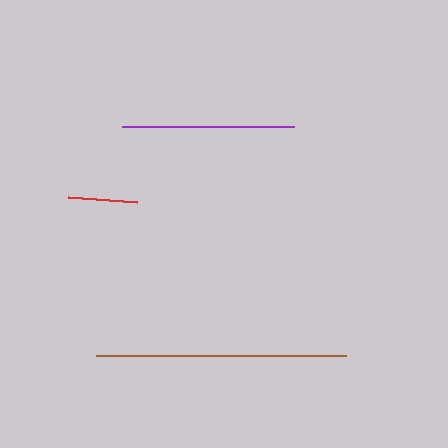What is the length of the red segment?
The red segment is approximately 69 pixels long.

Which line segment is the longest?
The brown line is the longest at approximately 250 pixels.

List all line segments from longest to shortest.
From longest to shortest: brown, purple, red.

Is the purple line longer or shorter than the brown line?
The brown line is longer than the purple line.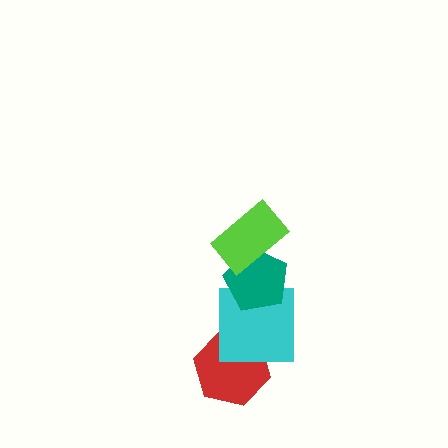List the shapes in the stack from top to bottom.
From top to bottom: the lime rectangle, the teal pentagon, the cyan square, the red hexagon.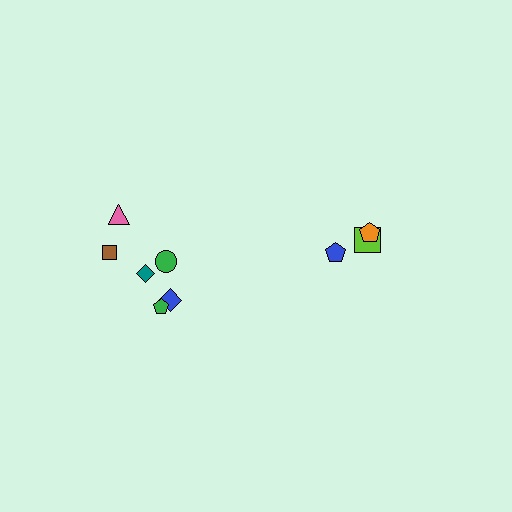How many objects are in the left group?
There are 6 objects.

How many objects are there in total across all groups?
There are 9 objects.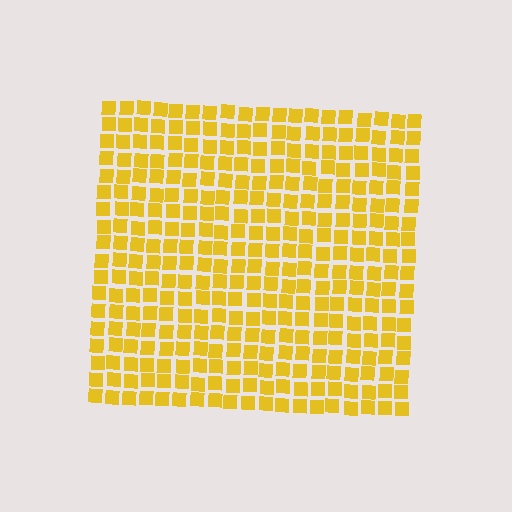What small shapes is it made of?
It is made of small squares.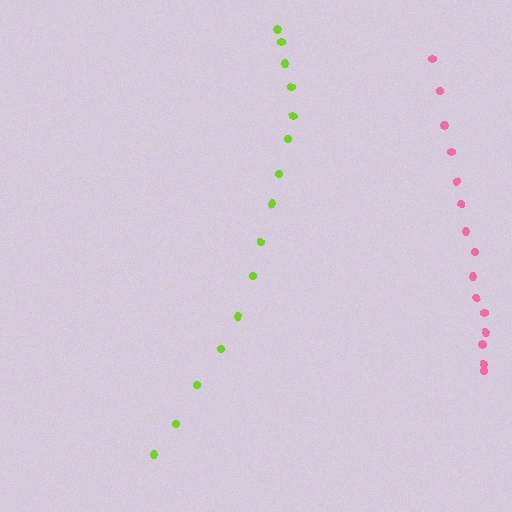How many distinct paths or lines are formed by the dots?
There are 2 distinct paths.